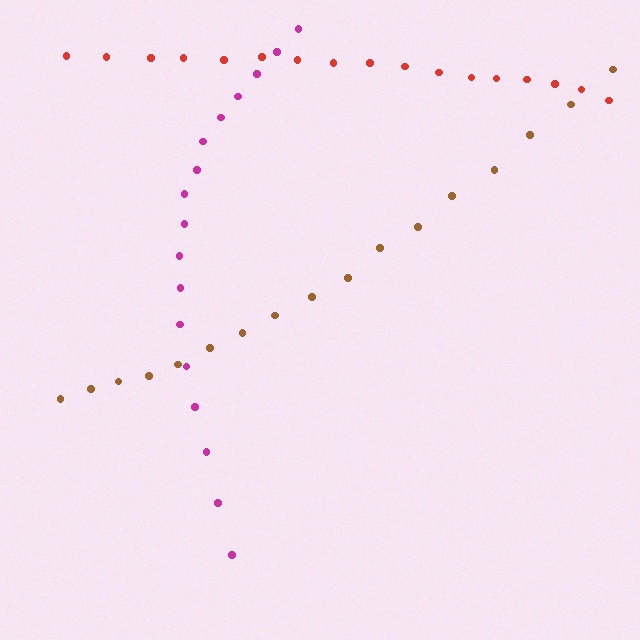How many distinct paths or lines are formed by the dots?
There are 3 distinct paths.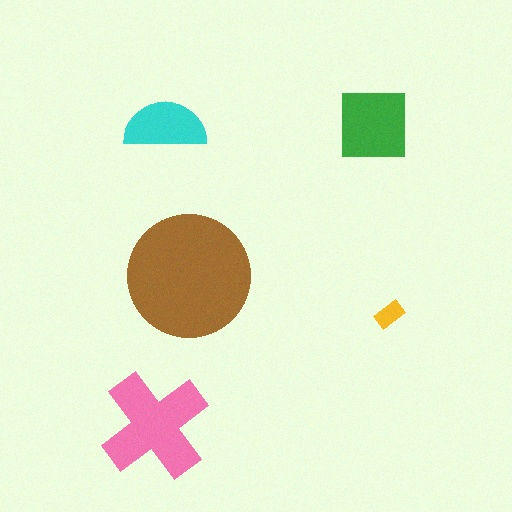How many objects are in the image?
There are 5 objects in the image.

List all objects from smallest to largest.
The yellow rectangle, the cyan semicircle, the green square, the pink cross, the brown circle.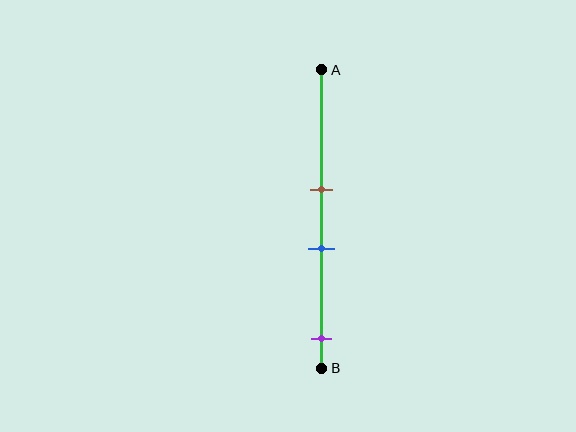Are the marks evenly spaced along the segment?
No, the marks are not evenly spaced.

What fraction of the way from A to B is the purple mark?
The purple mark is approximately 90% (0.9) of the way from A to B.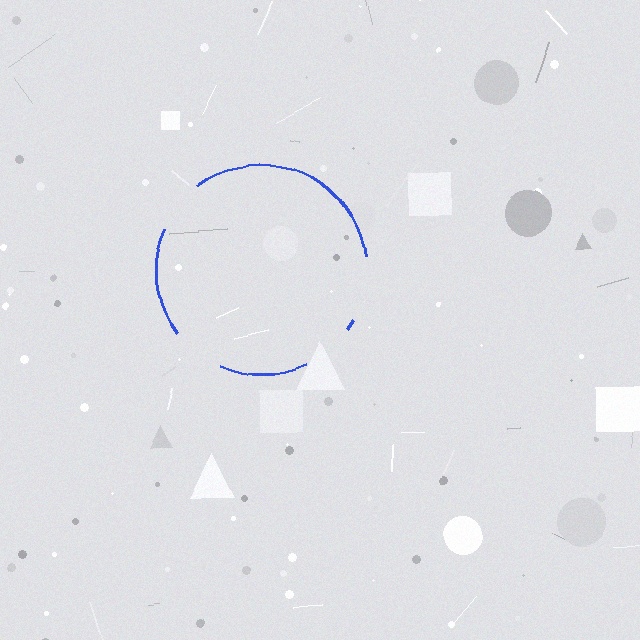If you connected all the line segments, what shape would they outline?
They would outline a circle.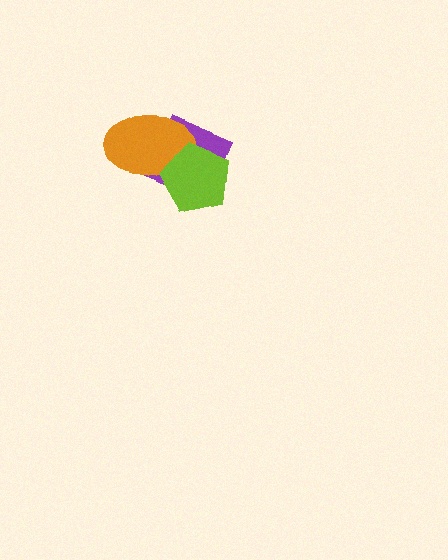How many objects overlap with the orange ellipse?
2 objects overlap with the orange ellipse.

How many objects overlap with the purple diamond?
2 objects overlap with the purple diamond.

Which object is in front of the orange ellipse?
The lime pentagon is in front of the orange ellipse.